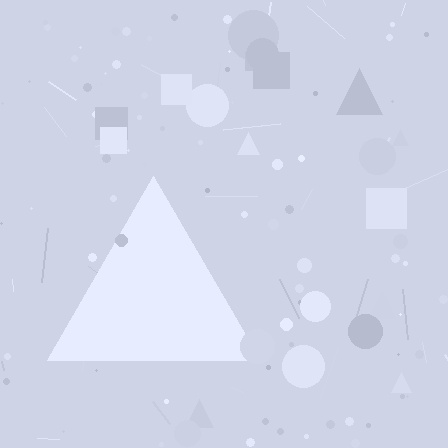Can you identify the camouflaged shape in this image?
The camouflaged shape is a triangle.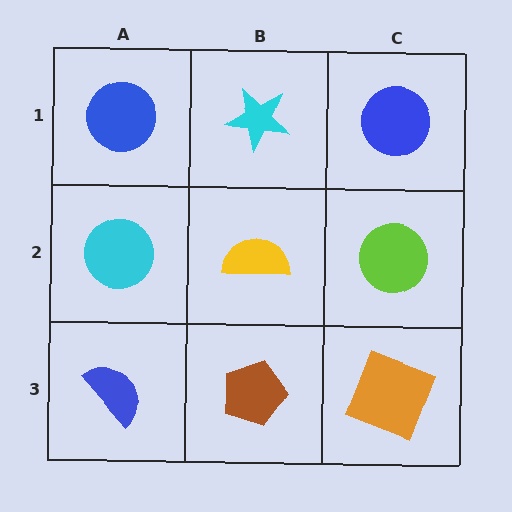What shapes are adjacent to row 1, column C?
A lime circle (row 2, column C), a cyan star (row 1, column B).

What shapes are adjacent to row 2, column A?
A blue circle (row 1, column A), a blue semicircle (row 3, column A), a yellow semicircle (row 2, column B).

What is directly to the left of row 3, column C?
A brown pentagon.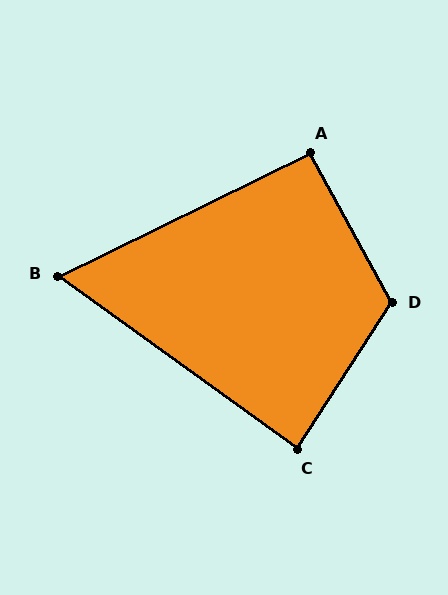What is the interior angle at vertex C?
Approximately 87 degrees (approximately right).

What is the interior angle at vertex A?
Approximately 93 degrees (approximately right).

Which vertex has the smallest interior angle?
B, at approximately 62 degrees.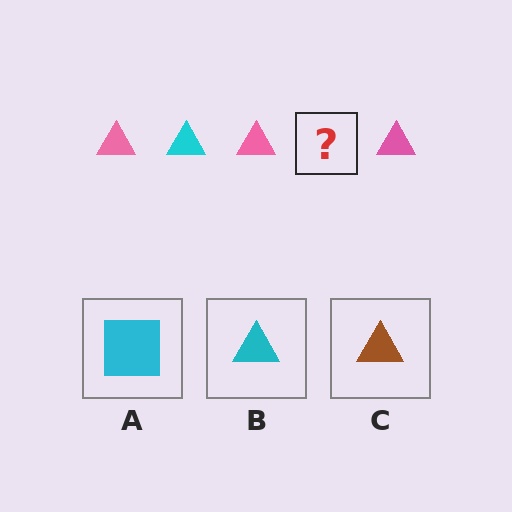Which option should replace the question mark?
Option B.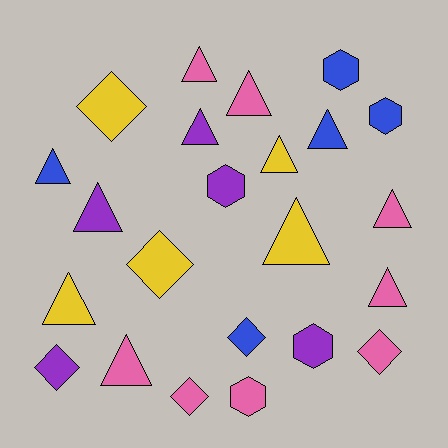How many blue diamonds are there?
There is 1 blue diamond.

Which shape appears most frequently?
Triangle, with 12 objects.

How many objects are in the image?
There are 23 objects.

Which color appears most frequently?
Pink, with 8 objects.